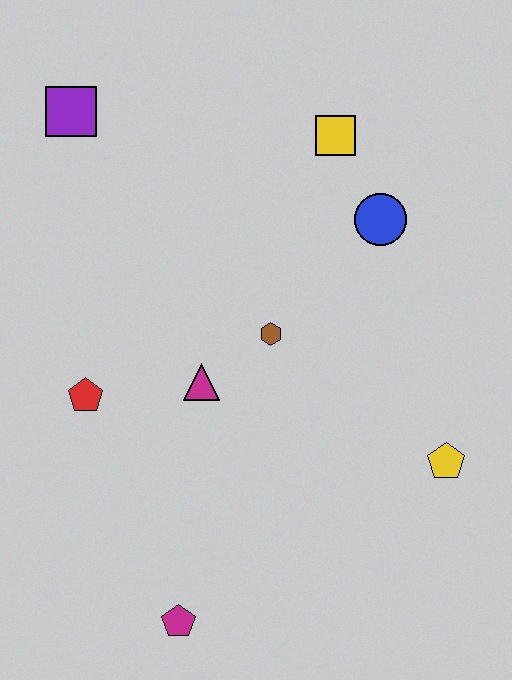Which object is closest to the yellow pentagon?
The brown hexagon is closest to the yellow pentagon.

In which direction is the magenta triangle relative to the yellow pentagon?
The magenta triangle is to the left of the yellow pentagon.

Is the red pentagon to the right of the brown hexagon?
No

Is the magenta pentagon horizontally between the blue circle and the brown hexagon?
No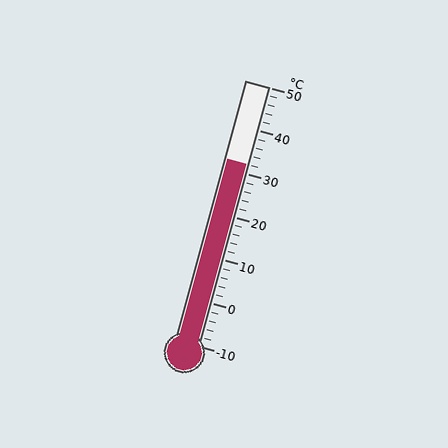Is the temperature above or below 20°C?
The temperature is above 20°C.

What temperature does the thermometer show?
The thermometer shows approximately 32°C.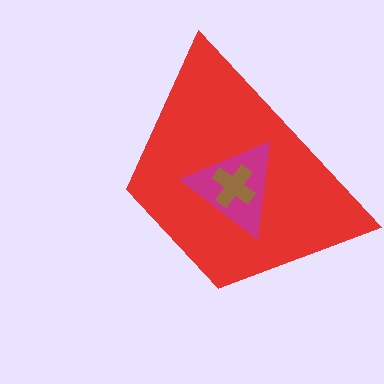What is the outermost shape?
The red trapezoid.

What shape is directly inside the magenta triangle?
The brown cross.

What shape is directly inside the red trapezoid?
The magenta triangle.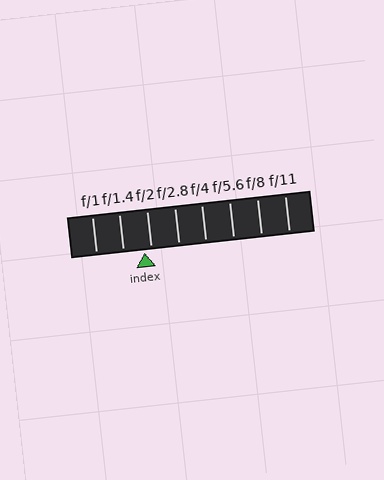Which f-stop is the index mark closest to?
The index mark is closest to f/2.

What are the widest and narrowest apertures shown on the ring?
The widest aperture shown is f/1 and the narrowest is f/11.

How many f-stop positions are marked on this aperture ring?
There are 8 f-stop positions marked.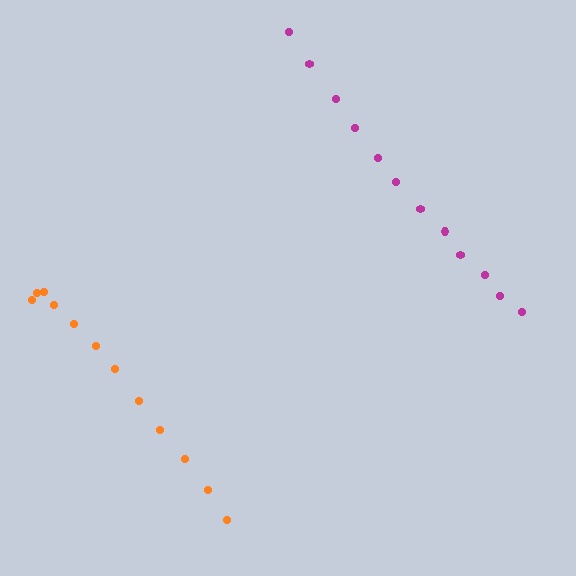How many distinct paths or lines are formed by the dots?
There are 2 distinct paths.